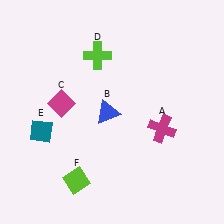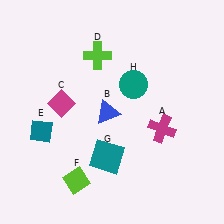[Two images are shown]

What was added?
A teal square (G), a teal circle (H) were added in Image 2.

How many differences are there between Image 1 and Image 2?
There are 2 differences between the two images.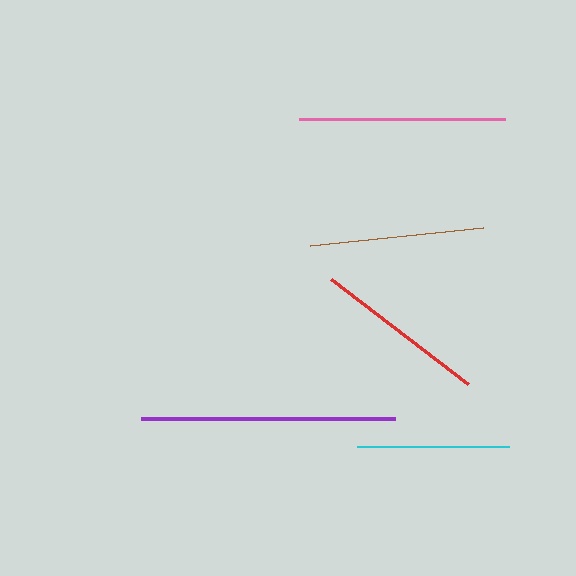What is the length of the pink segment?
The pink segment is approximately 206 pixels long.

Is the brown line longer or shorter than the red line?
The brown line is longer than the red line.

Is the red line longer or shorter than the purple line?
The purple line is longer than the red line.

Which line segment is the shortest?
The cyan line is the shortest at approximately 151 pixels.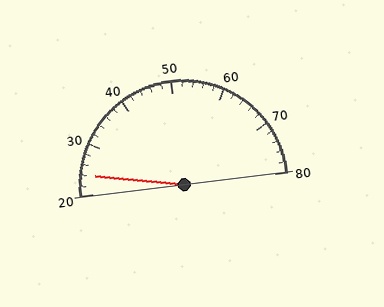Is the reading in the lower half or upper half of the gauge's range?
The reading is in the lower half of the range (20 to 80).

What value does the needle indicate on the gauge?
The needle indicates approximately 24.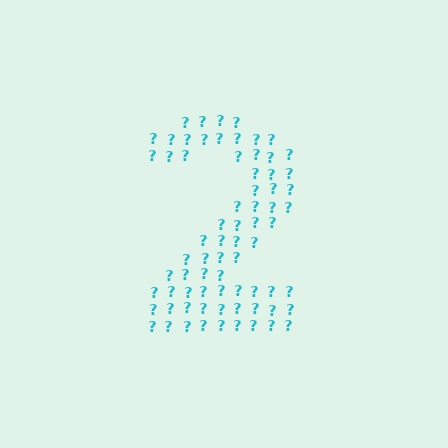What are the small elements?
The small elements are question marks.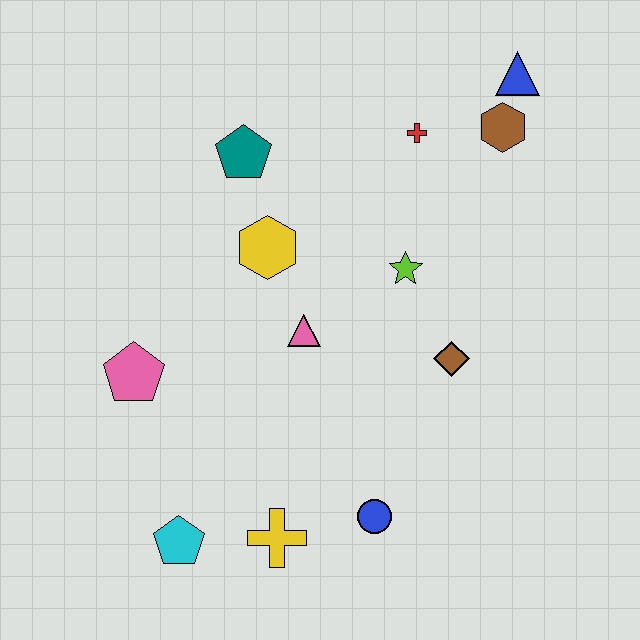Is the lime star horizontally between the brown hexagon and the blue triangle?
No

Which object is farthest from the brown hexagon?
The cyan pentagon is farthest from the brown hexagon.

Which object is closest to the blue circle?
The yellow cross is closest to the blue circle.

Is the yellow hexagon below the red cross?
Yes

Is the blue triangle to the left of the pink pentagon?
No